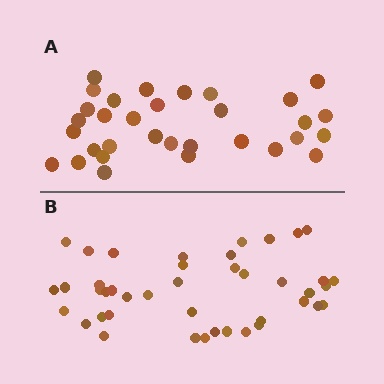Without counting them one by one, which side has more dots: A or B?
Region B (the bottom region) has more dots.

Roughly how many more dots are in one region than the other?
Region B has roughly 10 or so more dots than region A.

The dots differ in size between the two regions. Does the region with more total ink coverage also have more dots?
No. Region A has more total ink coverage because its dots are larger, but region B actually contains more individual dots. Total area can be misleading — the number of items is what matters here.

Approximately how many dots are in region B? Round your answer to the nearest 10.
About 40 dots. (The exact count is 42, which rounds to 40.)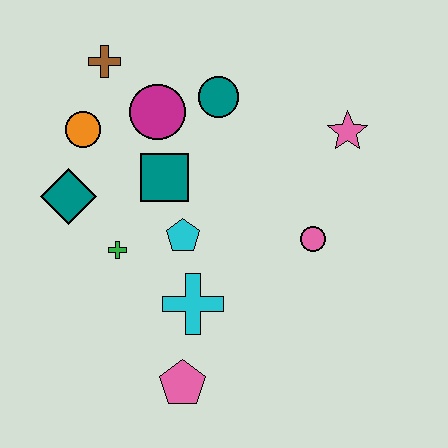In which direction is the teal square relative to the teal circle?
The teal square is below the teal circle.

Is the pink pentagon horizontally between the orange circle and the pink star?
Yes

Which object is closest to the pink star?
The pink circle is closest to the pink star.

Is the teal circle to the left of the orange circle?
No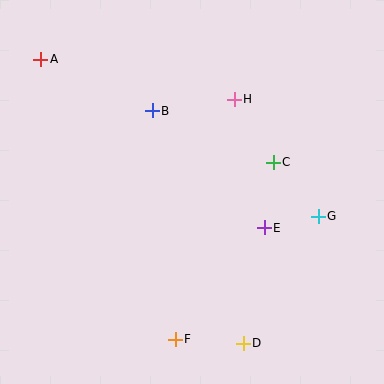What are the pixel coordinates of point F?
Point F is at (175, 339).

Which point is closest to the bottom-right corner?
Point D is closest to the bottom-right corner.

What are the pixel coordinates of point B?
Point B is at (152, 111).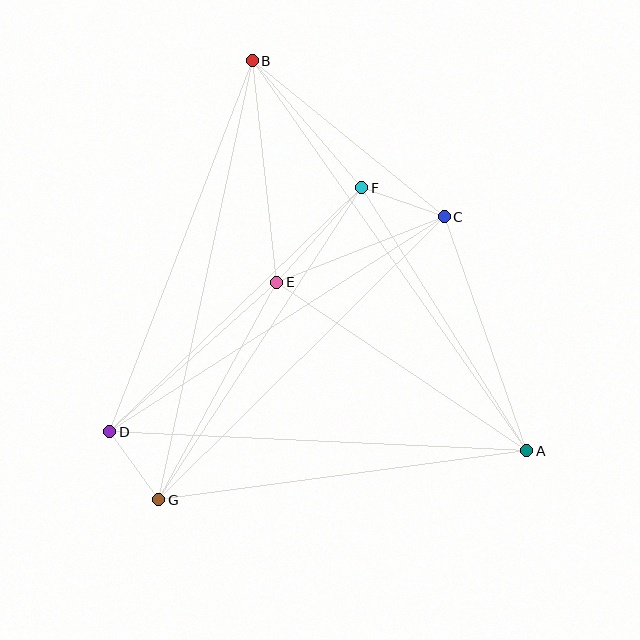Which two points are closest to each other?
Points D and G are closest to each other.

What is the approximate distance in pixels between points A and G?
The distance between A and G is approximately 371 pixels.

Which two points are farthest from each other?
Points A and B are farthest from each other.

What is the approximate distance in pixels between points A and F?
The distance between A and F is approximately 310 pixels.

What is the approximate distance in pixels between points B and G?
The distance between B and G is approximately 449 pixels.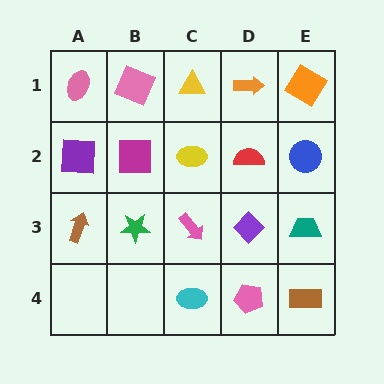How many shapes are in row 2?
5 shapes.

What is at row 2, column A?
A purple square.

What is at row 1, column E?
An orange diamond.